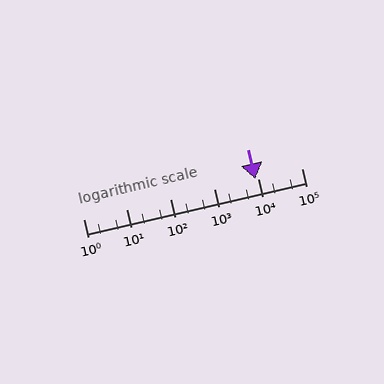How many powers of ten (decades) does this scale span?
The scale spans 5 decades, from 1 to 100000.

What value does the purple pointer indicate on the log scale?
The pointer indicates approximately 8900.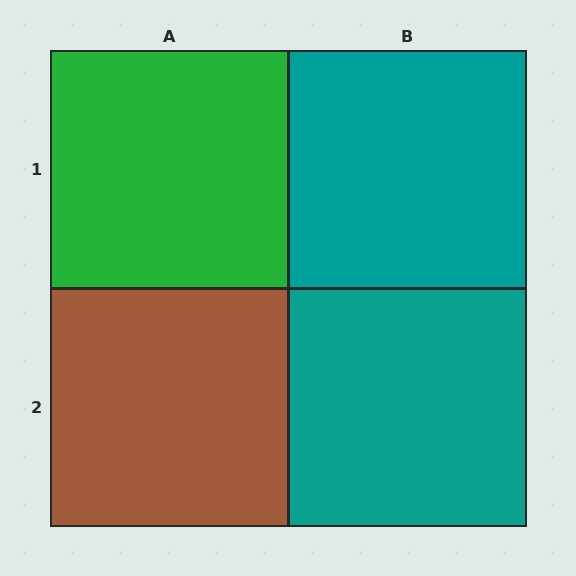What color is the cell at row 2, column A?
Brown.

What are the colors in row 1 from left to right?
Green, teal.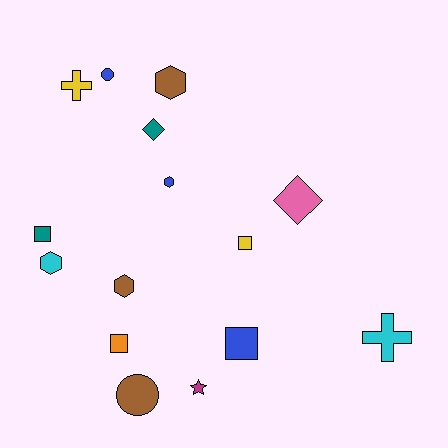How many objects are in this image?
There are 15 objects.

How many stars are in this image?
There is 1 star.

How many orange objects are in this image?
There is 1 orange object.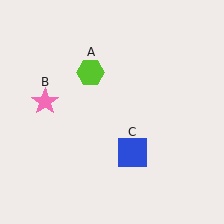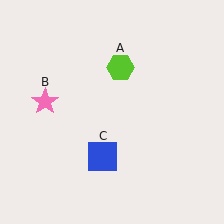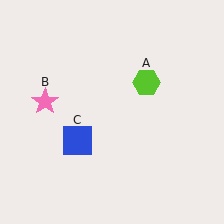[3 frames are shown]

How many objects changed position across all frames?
2 objects changed position: lime hexagon (object A), blue square (object C).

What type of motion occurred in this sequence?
The lime hexagon (object A), blue square (object C) rotated clockwise around the center of the scene.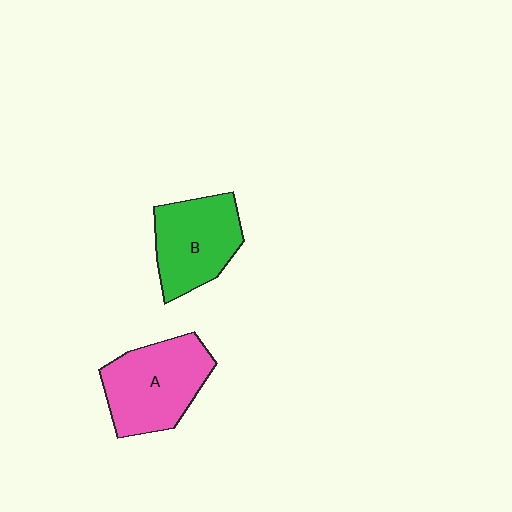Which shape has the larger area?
Shape A (pink).